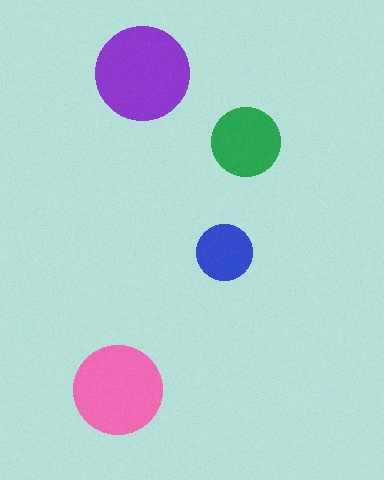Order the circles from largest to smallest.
the purple one, the pink one, the green one, the blue one.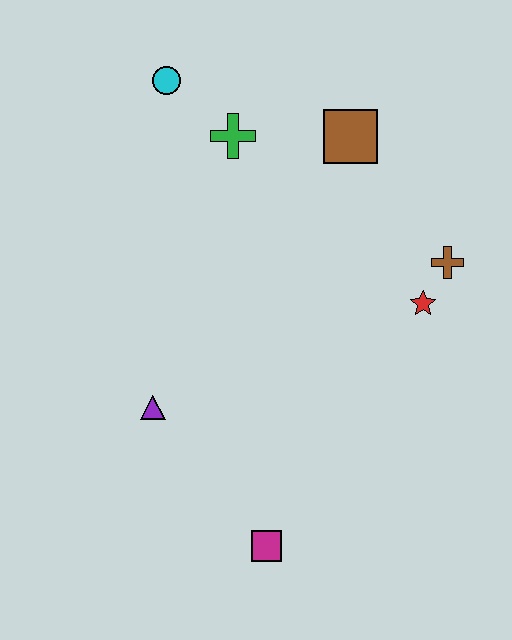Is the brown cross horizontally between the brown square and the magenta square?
No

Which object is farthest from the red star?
The cyan circle is farthest from the red star.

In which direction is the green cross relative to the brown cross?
The green cross is to the left of the brown cross.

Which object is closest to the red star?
The brown cross is closest to the red star.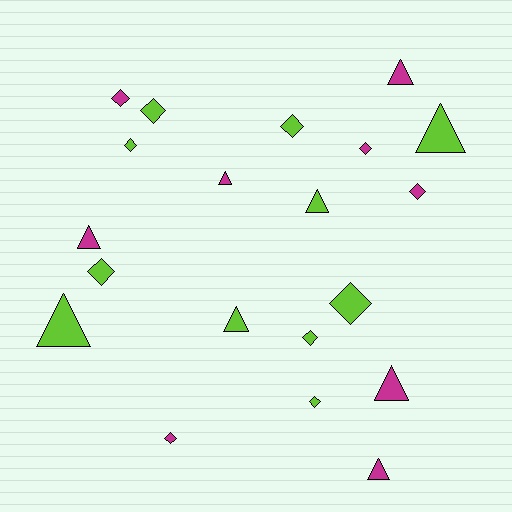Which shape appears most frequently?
Diamond, with 11 objects.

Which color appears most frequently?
Lime, with 11 objects.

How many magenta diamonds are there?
There are 4 magenta diamonds.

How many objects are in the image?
There are 20 objects.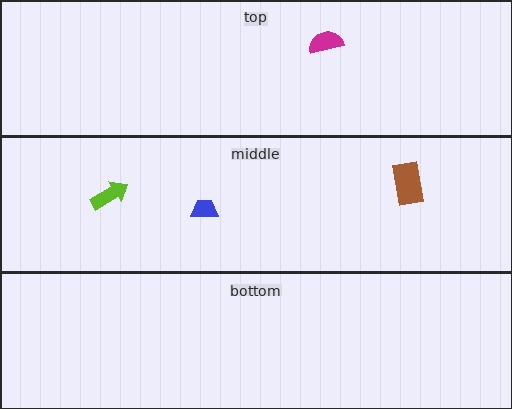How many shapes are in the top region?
1.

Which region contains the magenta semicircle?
The top region.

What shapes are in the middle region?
The brown rectangle, the lime arrow, the blue trapezoid.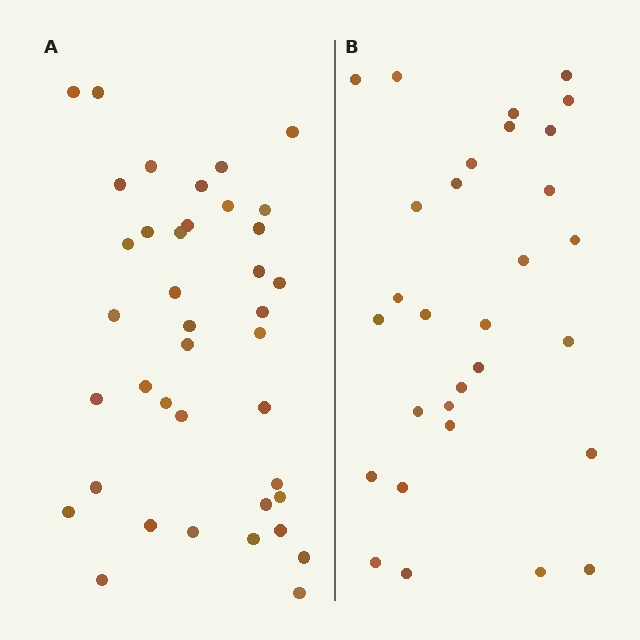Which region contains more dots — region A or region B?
Region A (the left region) has more dots.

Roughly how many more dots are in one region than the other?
Region A has roughly 8 or so more dots than region B.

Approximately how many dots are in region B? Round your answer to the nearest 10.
About 30 dots.